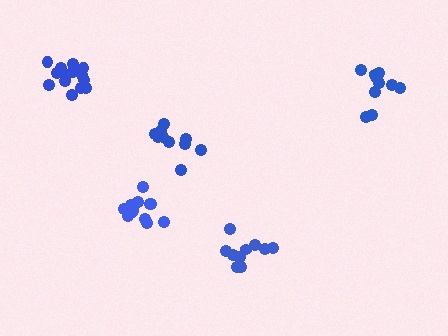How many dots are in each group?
Group 1: 10 dots, Group 2: 10 dots, Group 3: 14 dots, Group 4: 10 dots, Group 5: 13 dots (57 total).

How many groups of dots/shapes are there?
There are 5 groups.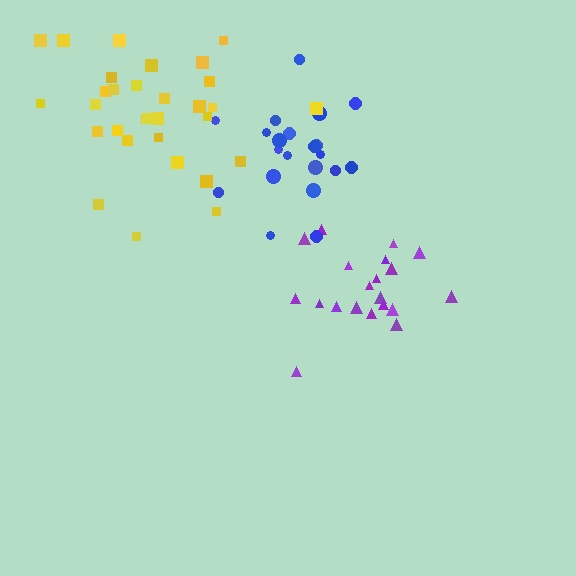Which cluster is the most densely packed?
Purple.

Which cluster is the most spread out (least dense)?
Yellow.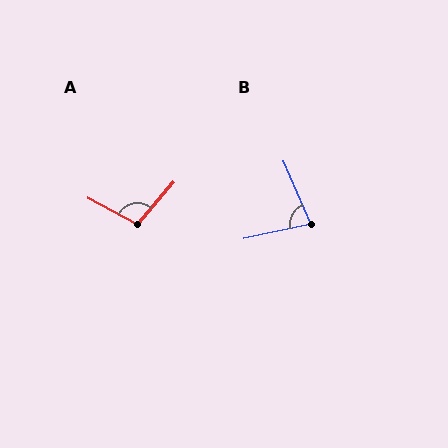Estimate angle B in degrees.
Approximately 79 degrees.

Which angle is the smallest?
B, at approximately 79 degrees.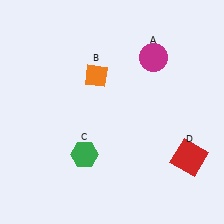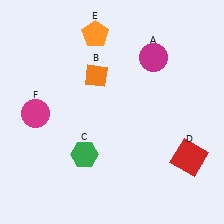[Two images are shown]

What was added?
An orange pentagon (E), a magenta circle (F) were added in Image 2.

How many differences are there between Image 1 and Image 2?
There are 2 differences between the two images.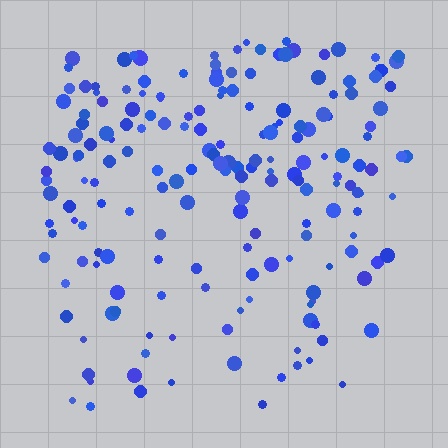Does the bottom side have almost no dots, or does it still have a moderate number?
Still a moderate number, just noticeably fewer than the top.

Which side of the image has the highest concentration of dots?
The top.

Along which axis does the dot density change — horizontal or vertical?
Vertical.